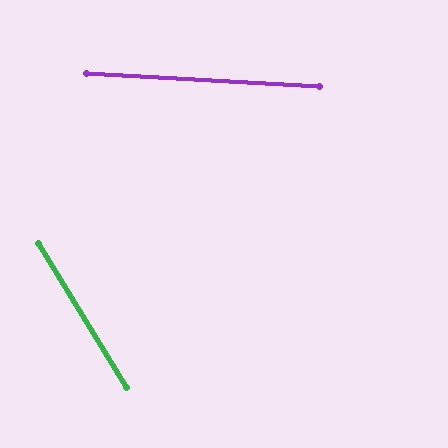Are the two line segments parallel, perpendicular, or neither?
Neither parallel nor perpendicular — they differ by about 55°.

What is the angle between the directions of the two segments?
Approximately 55 degrees.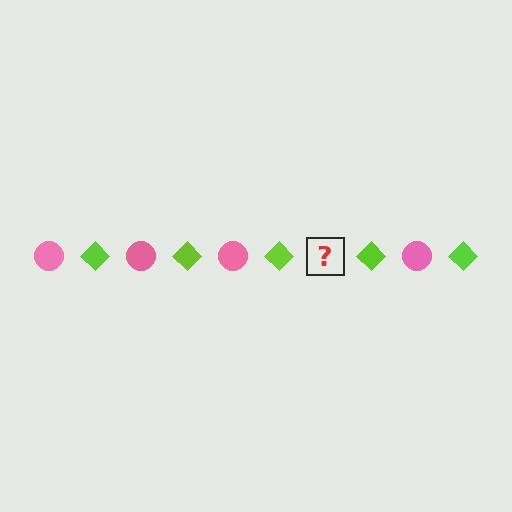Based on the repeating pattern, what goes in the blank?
The blank should be a pink circle.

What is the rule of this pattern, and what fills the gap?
The rule is that the pattern alternates between pink circle and lime diamond. The gap should be filled with a pink circle.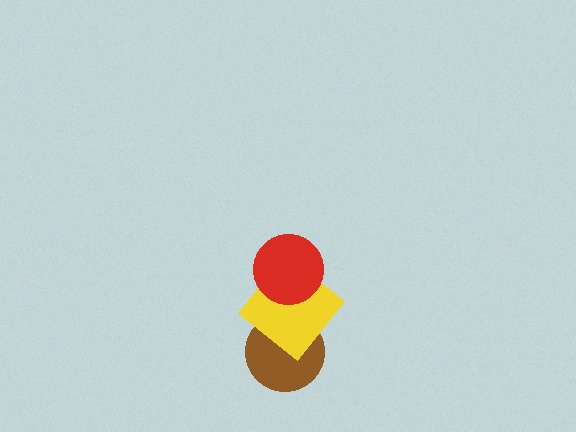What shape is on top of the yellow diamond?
The red circle is on top of the yellow diamond.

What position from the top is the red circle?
The red circle is 1st from the top.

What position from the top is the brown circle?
The brown circle is 3rd from the top.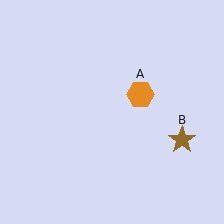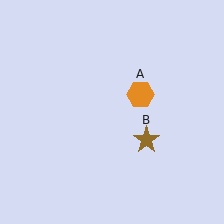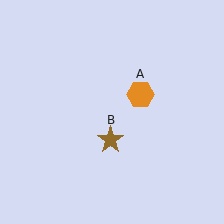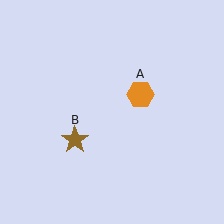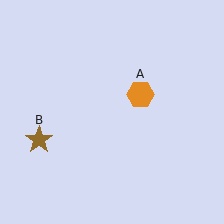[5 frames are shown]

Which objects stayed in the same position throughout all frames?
Orange hexagon (object A) remained stationary.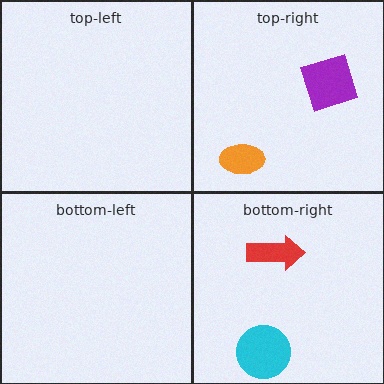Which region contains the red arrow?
The bottom-right region.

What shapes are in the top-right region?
The orange ellipse, the purple square.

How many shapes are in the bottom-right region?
2.